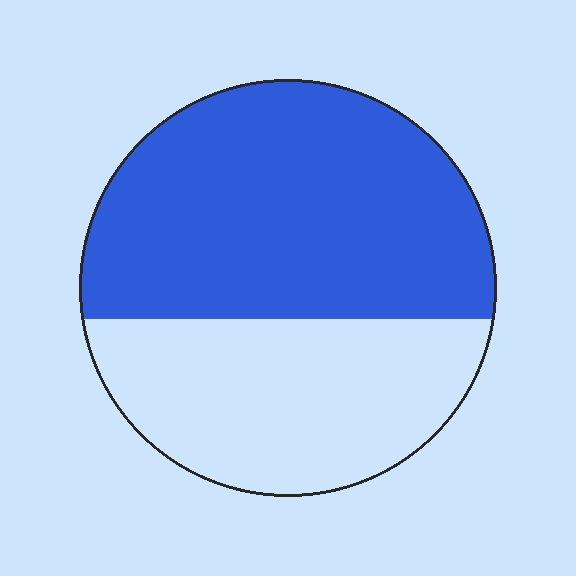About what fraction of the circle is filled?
About three fifths (3/5).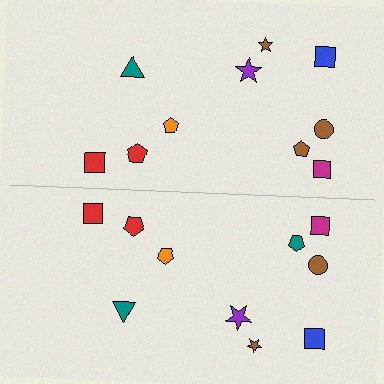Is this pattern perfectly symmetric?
No, the pattern is not perfectly symmetric. The teal pentagon on the bottom side breaks the symmetry — its mirror counterpart is brown.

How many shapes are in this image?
There are 20 shapes in this image.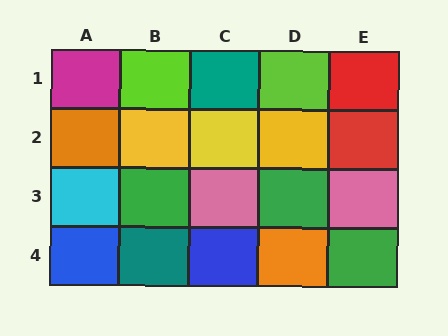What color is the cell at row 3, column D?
Green.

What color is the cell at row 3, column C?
Pink.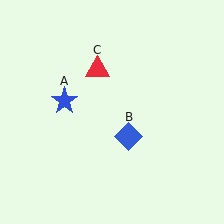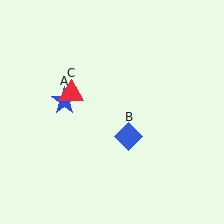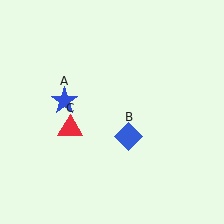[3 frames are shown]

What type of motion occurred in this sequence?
The red triangle (object C) rotated counterclockwise around the center of the scene.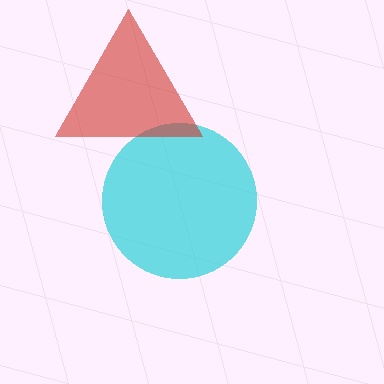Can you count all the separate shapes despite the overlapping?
Yes, there are 2 separate shapes.